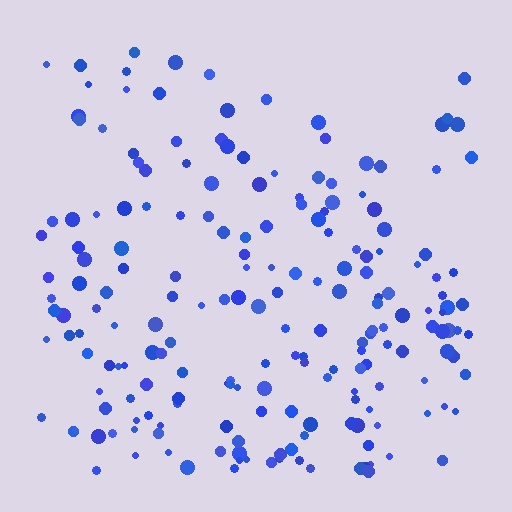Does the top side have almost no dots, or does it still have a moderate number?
Still a moderate number, just noticeably fewer than the bottom.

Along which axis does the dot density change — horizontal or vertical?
Vertical.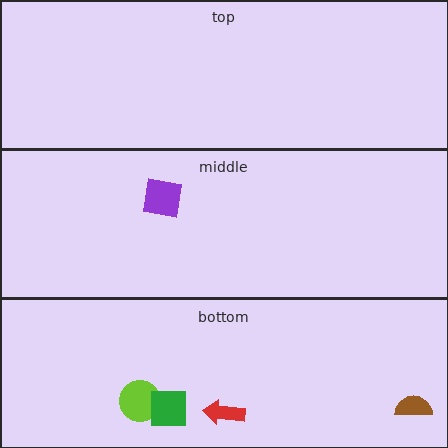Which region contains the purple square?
The middle region.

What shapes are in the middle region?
The purple square.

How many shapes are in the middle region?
1.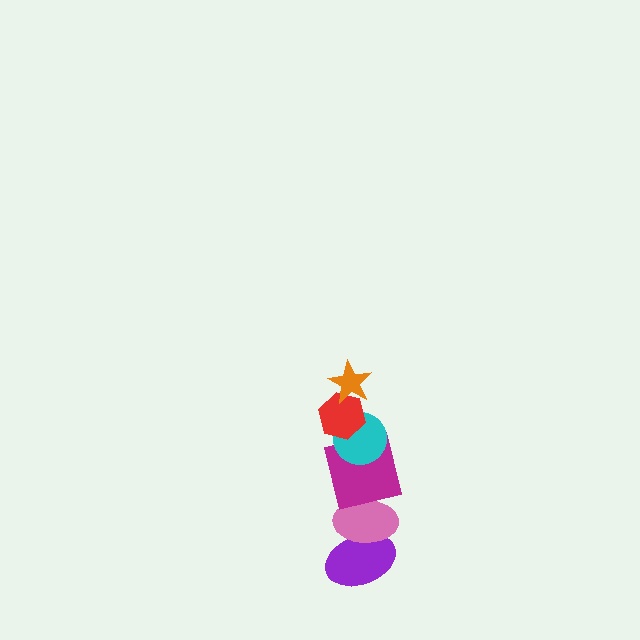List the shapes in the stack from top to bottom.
From top to bottom: the orange star, the red hexagon, the cyan circle, the magenta square, the pink ellipse, the purple ellipse.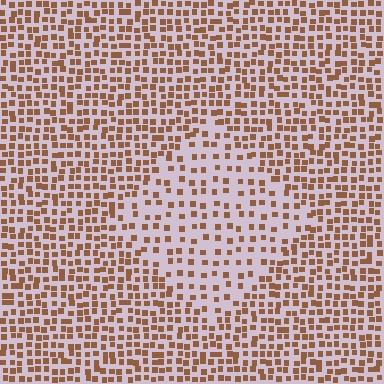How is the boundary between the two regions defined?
The boundary is defined by a change in element density (approximately 2.0x ratio). All elements are the same color, size, and shape.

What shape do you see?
I see a diamond.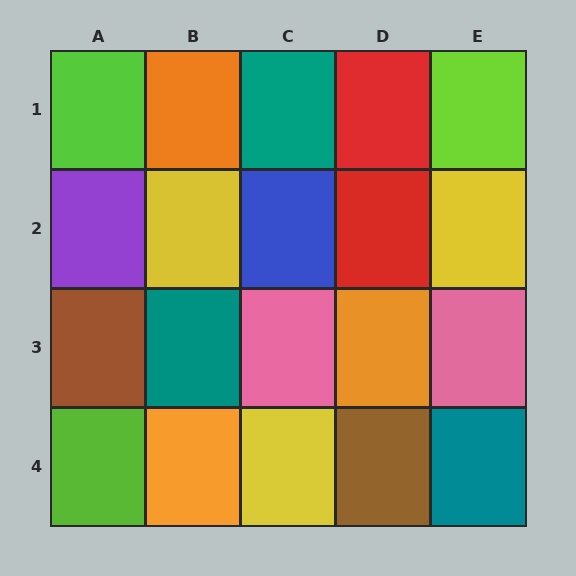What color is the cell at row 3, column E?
Pink.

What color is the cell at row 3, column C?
Pink.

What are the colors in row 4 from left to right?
Lime, orange, yellow, brown, teal.